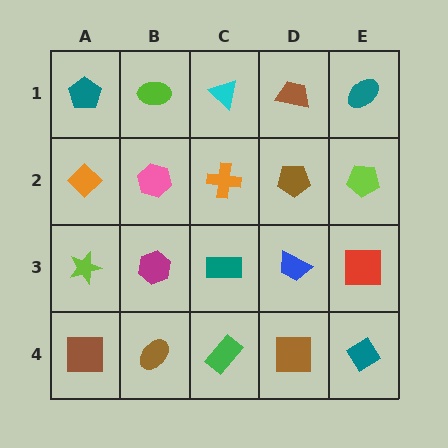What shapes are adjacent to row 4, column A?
A lime star (row 3, column A), a brown ellipse (row 4, column B).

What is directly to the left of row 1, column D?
A cyan triangle.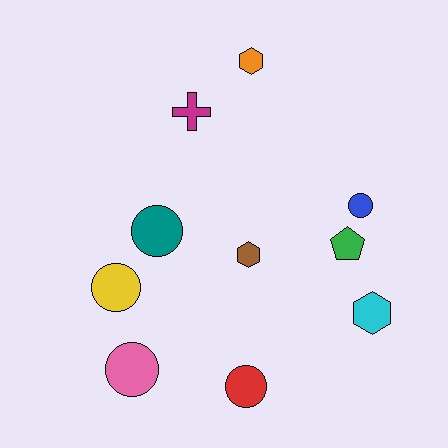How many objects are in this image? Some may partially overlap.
There are 10 objects.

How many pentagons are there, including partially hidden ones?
There is 1 pentagon.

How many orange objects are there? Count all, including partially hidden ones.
There is 1 orange object.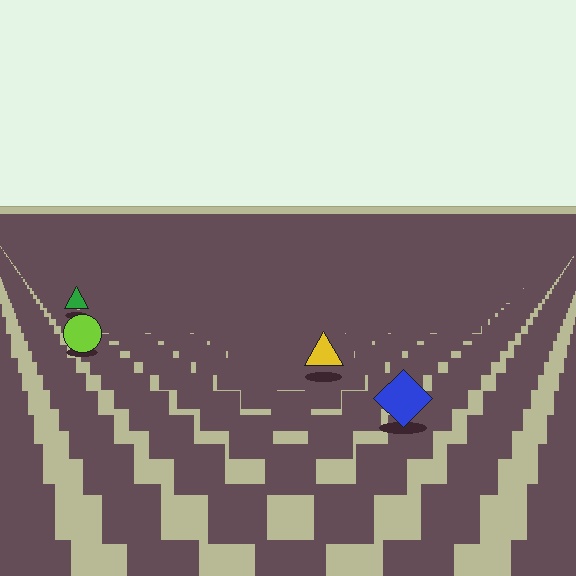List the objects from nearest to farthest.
From nearest to farthest: the blue diamond, the yellow triangle, the lime circle, the green triangle.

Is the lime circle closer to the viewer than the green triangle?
Yes. The lime circle is closer — you can tell from the texture gradient: the ground texture is coarser near it.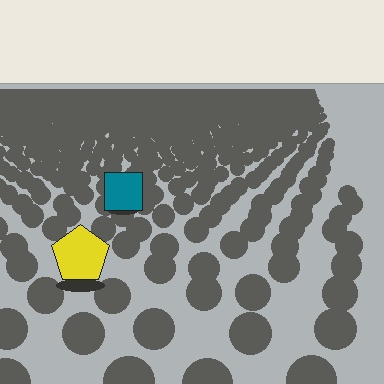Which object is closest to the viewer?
The yellow pentagon is closest. The texture marks near it are larger and more spread out.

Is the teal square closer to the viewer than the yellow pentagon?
No. The yellow pentagon is closer — you can tell from the texture gradient: the ground texture is coarser near it.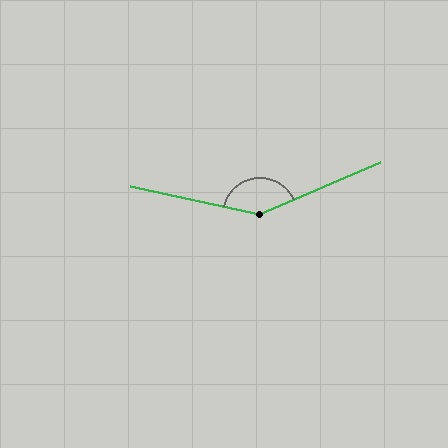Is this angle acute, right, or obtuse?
It is obtuse.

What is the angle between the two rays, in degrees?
Approximately 144 degrees.